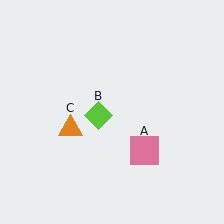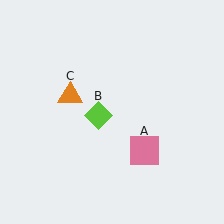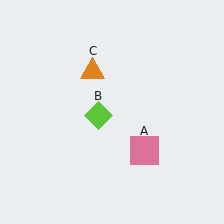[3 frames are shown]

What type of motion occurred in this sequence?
The orange triangle (object C) rotated clockwise around the center of the scene.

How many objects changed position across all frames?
1 object changed position: orange triangle (object C).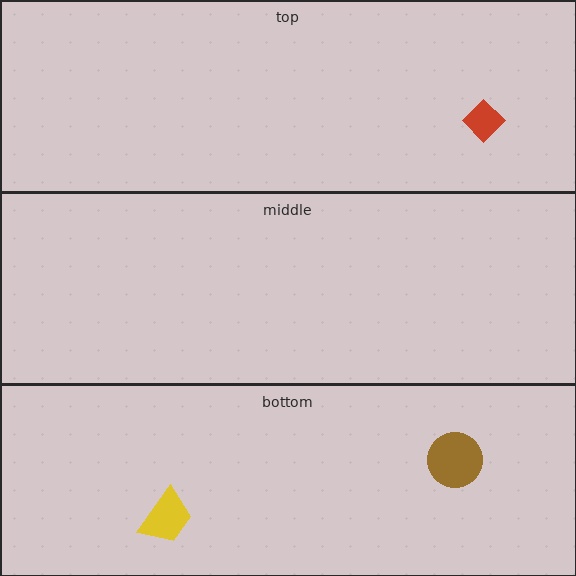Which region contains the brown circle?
The bottom region.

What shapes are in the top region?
The red diamond.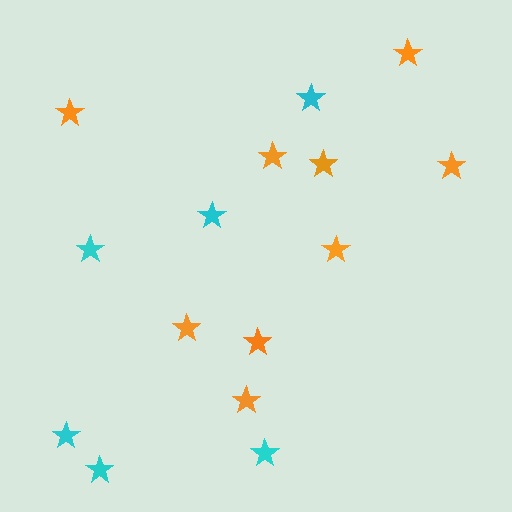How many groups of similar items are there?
There are 2 groups: one group of orange stars (9) and one group of cyan stars (6).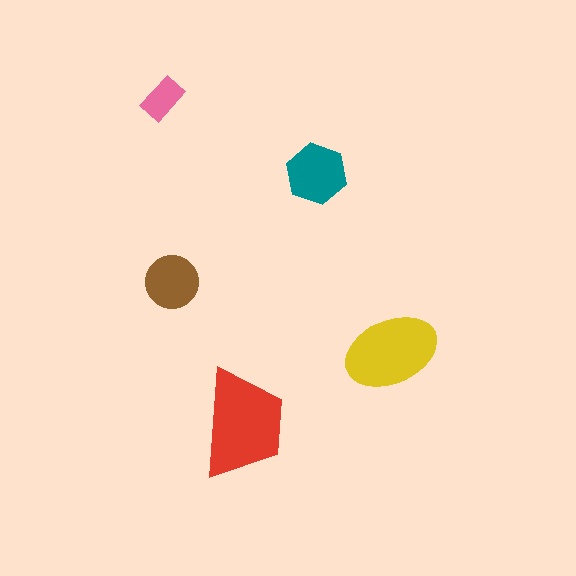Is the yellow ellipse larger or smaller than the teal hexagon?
Larger.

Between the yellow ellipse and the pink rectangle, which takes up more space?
The yellow ellipse.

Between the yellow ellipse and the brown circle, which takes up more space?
The yellow ellipse.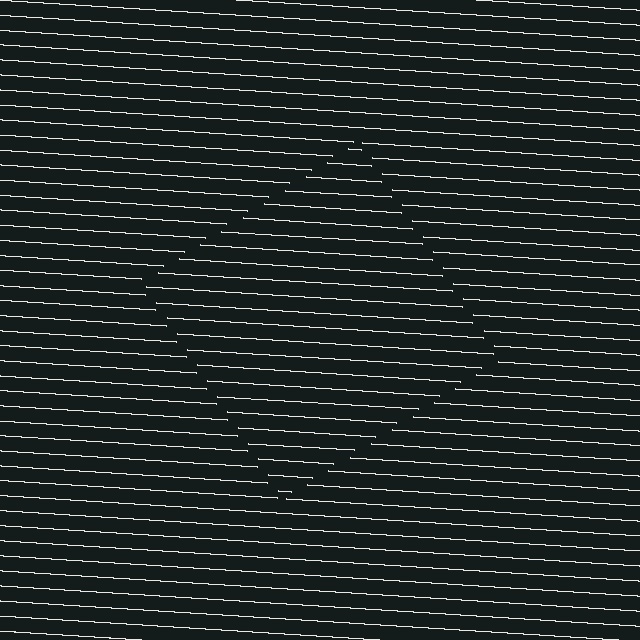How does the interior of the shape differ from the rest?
The interior of the shape contains the same grating, shifted by half a period — the contour is defined by the phase discontinuity where line-ends from the inner and outer gratings abut.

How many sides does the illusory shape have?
4 sides — the line-ends trace a square.